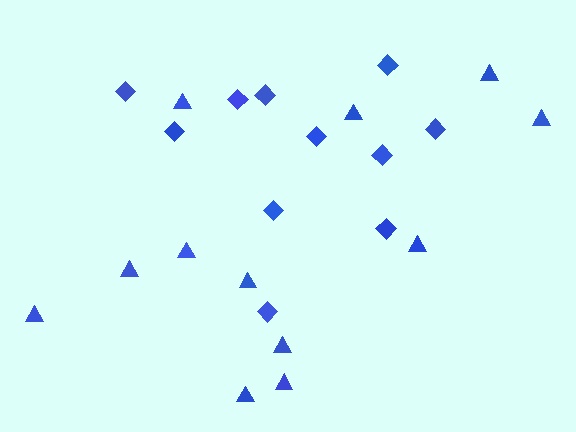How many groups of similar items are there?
There are 2 groups: one group of diamonds (11) and one group of triangles (12).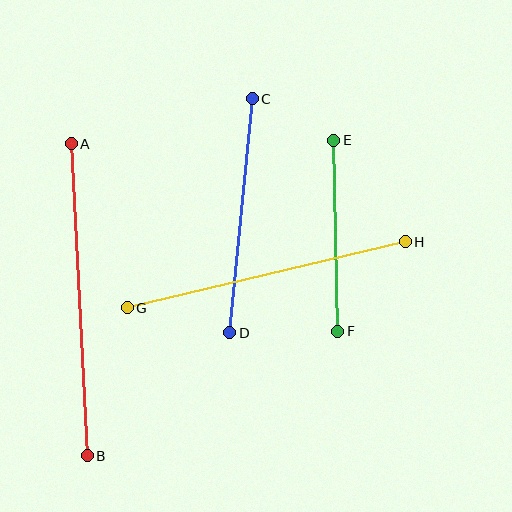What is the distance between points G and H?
The distance is approximately 286 pixels.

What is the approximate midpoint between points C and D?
The midpoint is at approximately (241, 216) pixels.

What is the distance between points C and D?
The distance is approximately 235 pixels.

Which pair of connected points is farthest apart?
Points A and B are farthest apart.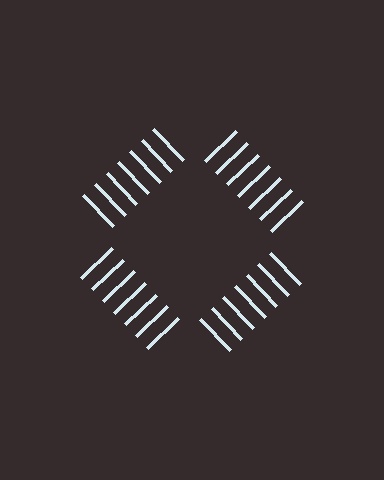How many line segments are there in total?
28 — 7 along each of the 4 edges.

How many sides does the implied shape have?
4 sides — the line-ends trace a square.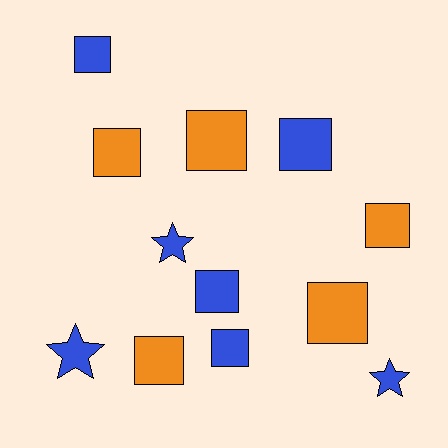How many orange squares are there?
There are 5 orange squares.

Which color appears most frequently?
Blue, with 7 objects.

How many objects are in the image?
There are 12 objects.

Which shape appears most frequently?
Square, with 9 objects.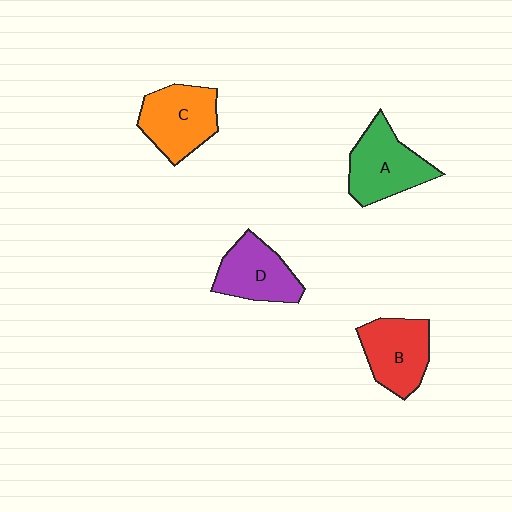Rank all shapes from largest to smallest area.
From largest to smallest: A (green), C (orange), B (red), D (purple).